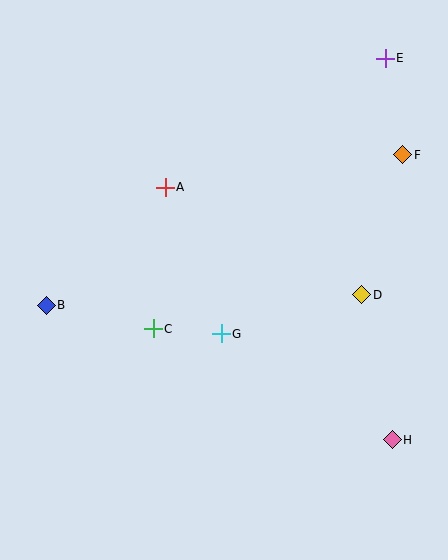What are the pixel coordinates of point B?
Point B is at (46, 305).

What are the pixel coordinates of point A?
Point A is at (165, 187).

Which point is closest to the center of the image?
Point G at (221, 334) is closest to the center.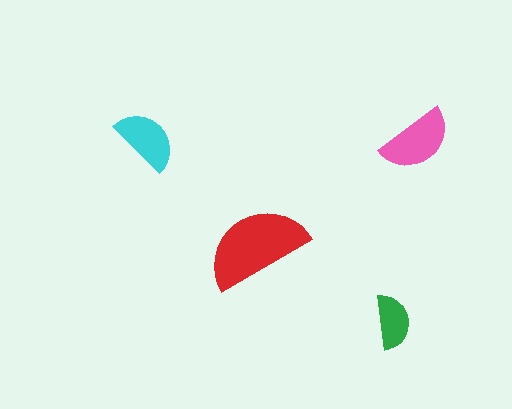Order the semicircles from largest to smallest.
the red one, the pink one, the cyan one, the green one.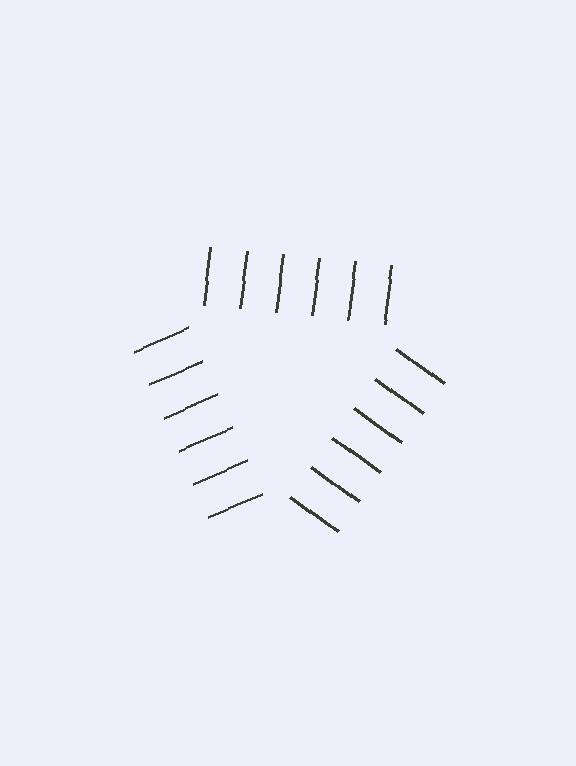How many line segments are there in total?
18 — 6 along each of the 3 edges.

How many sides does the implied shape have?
3 sides — the line-ends trace a triangle.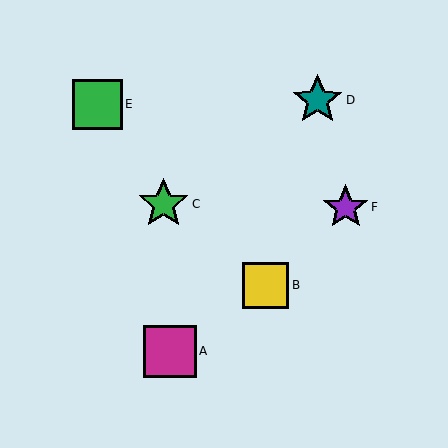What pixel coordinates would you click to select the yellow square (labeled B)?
Click at (266, 285) to select the yellow square B.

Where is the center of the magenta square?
The center of the magenta square is at (170, 351).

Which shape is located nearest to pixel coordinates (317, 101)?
The teal star (labeled D) at (317, 100) is nearest to that location.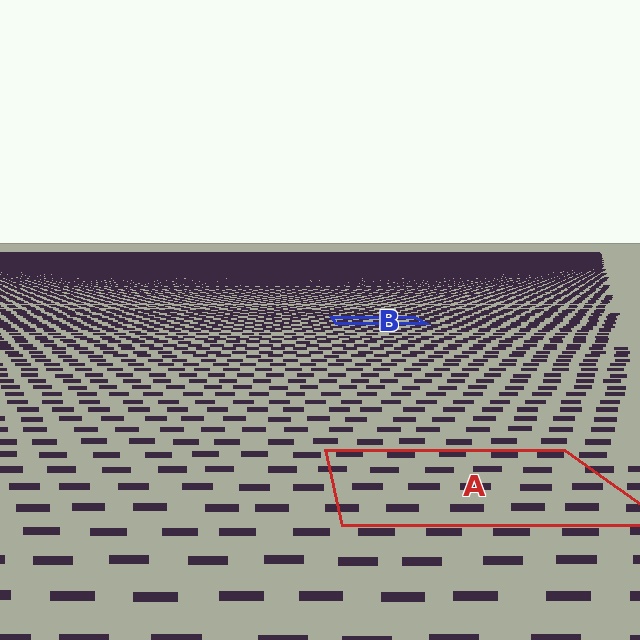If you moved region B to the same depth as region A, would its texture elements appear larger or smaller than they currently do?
They would appear larger. At a closer depth, the same texture elements are projected at a bigger on-screen size.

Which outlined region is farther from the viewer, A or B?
Region B is farther from the viewer — the texture elements inside it appear smaller and more densely packed.